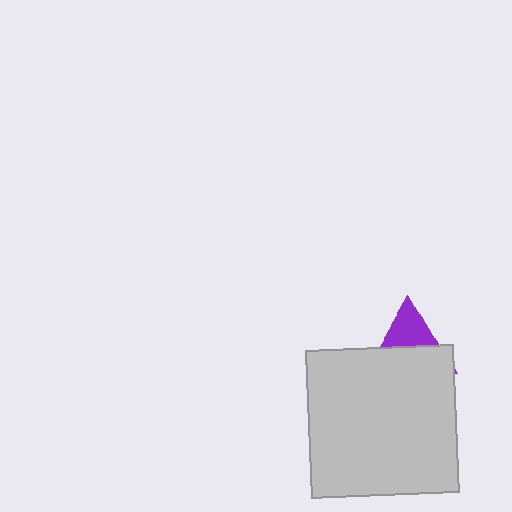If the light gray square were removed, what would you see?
You would see the complete purple triangle.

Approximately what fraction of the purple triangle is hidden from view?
Roughly 60% of the purple triangle is hidden behind the light gray square.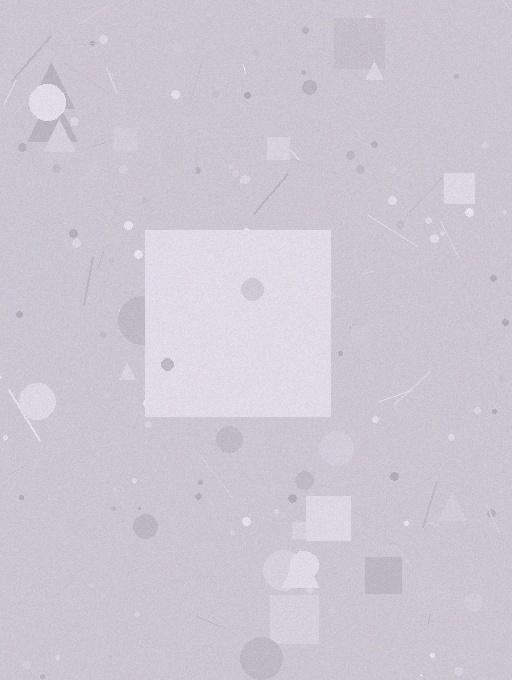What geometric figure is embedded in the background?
A square is embedded in the background.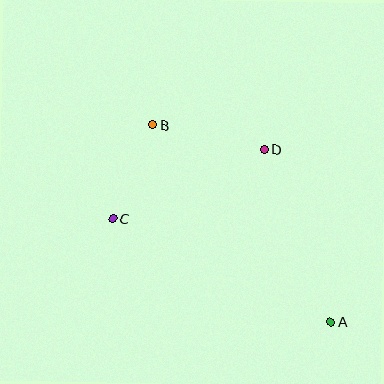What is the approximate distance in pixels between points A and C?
The distance between A and C is approximately 241 pixels.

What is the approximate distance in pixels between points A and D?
The distance between A and D is approximately 185 pixels.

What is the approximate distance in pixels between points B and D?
The distance between B and D is approximately 113 pixels.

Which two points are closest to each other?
Points B and C are closest to each other.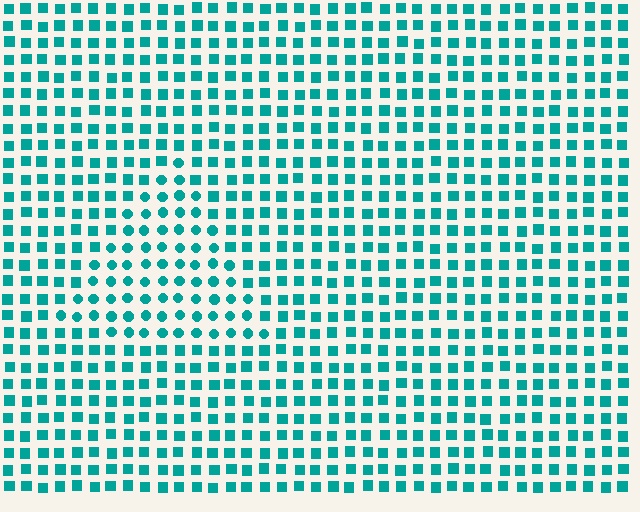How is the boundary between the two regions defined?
The boundary is defined by a change in element shape: circles inside vs. squares outside. All elements share the same color and spacing.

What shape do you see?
I see a triangle.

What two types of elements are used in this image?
The image uses circles inside the triangle region and squares outside it.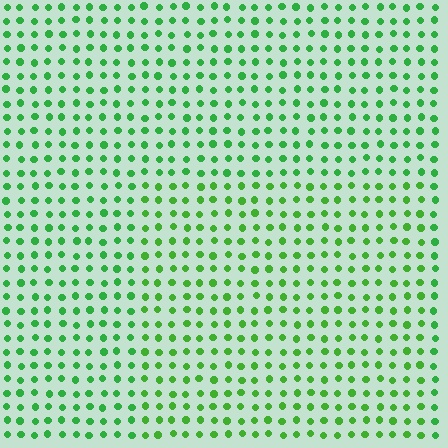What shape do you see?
I see a rectangle.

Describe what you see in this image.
The image is filled with small green elements in a uniform arrangement. A rectangle-shaped region is visible where the elements are tinted to a slightly different hue, forming a subtle color boundary.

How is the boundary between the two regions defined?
The boundary is defined purely by a slight shift in hue (about 17 degrees). Spacing, size, and orientation are identical on both sides.